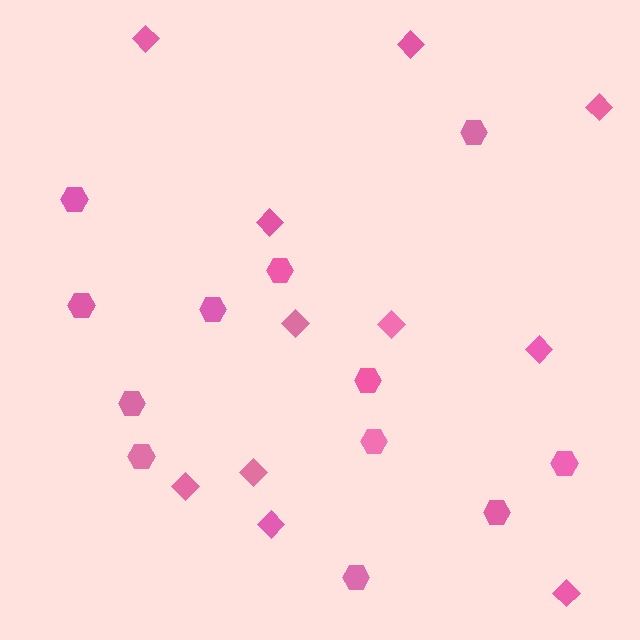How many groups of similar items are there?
There are 2 groups: one group of diamonds (11) and one group of hexagons (12).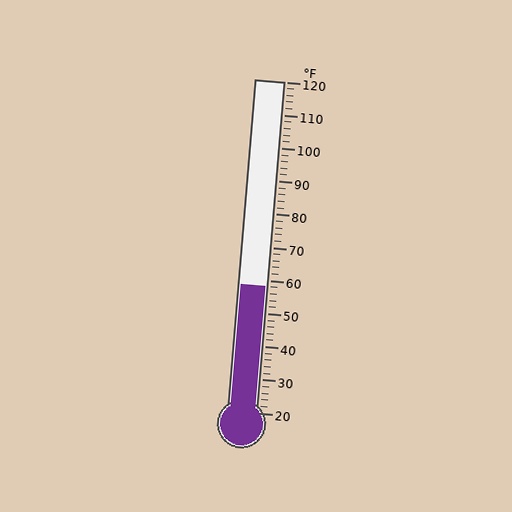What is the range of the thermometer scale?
The thermometer scale ranges from 20°F to 120°F.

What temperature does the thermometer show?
The thermometer shows approximately 58°F.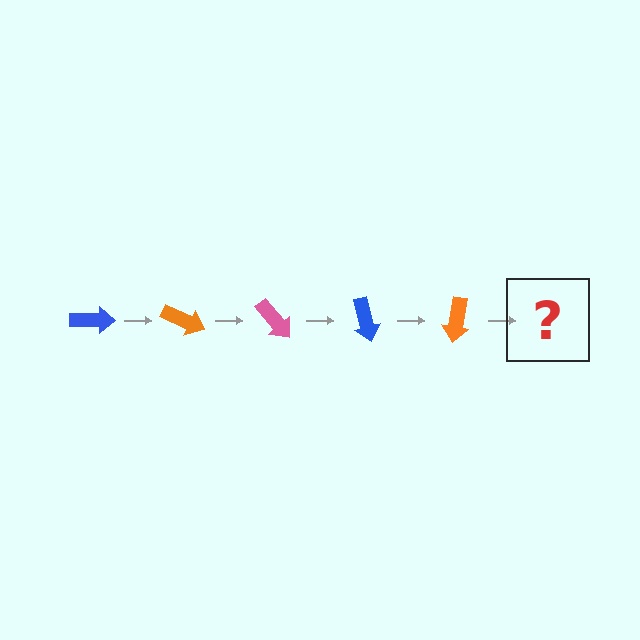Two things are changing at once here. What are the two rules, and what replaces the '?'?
The two rules are that it rotates 25 degrees each step and the color cycles through blue, orange, and pink. The '?' should be a pink arrow, rotated 125 degrees from the start.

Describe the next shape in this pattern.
It should be a pink arrow, rotated 125 degrees from the start.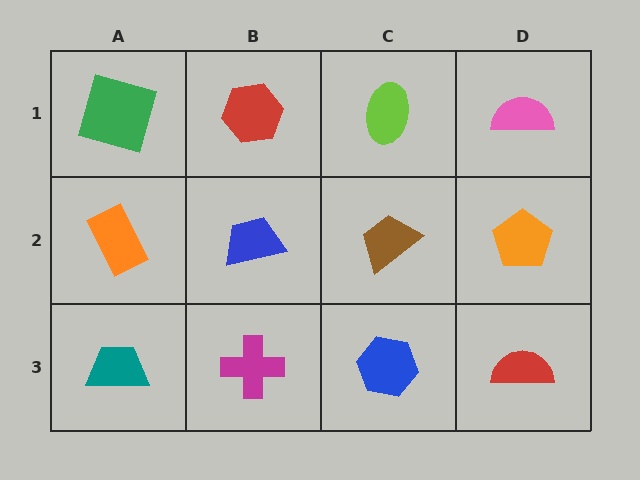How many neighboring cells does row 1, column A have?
2.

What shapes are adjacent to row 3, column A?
An orange rectangle (row 2, column A), a magenta cross (row 3, column B).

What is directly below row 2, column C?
A blue hexagon.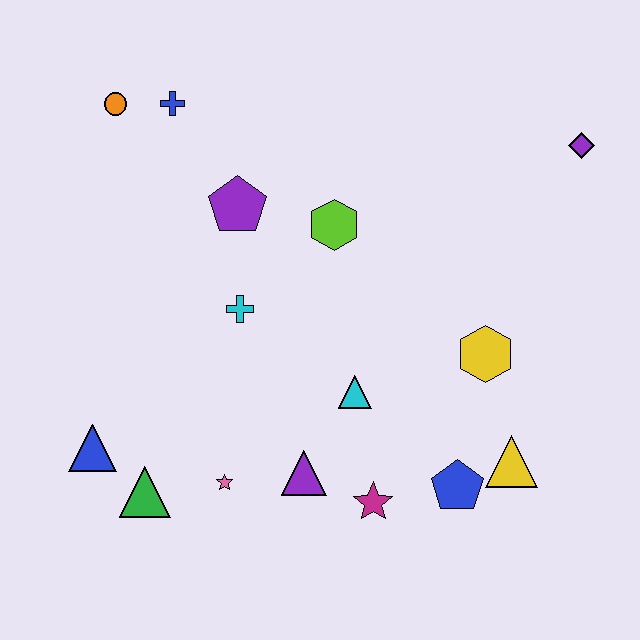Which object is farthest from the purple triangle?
The purple diamond is farthest from the purple triangle.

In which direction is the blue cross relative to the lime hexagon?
The blue cross is to the left of the lime hexagon.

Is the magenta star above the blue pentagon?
No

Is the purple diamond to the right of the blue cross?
Yes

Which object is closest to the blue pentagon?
The yellow triangle is closest to the blue pentagon.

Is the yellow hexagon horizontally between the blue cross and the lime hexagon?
No